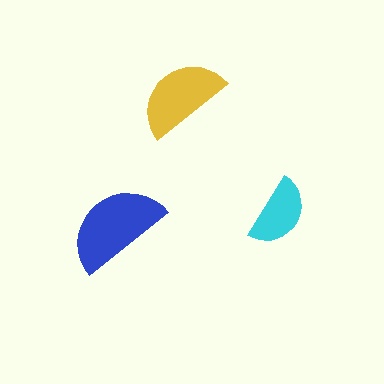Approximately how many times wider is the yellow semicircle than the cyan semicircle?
About 1.5 times wider.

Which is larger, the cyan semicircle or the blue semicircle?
The blue one.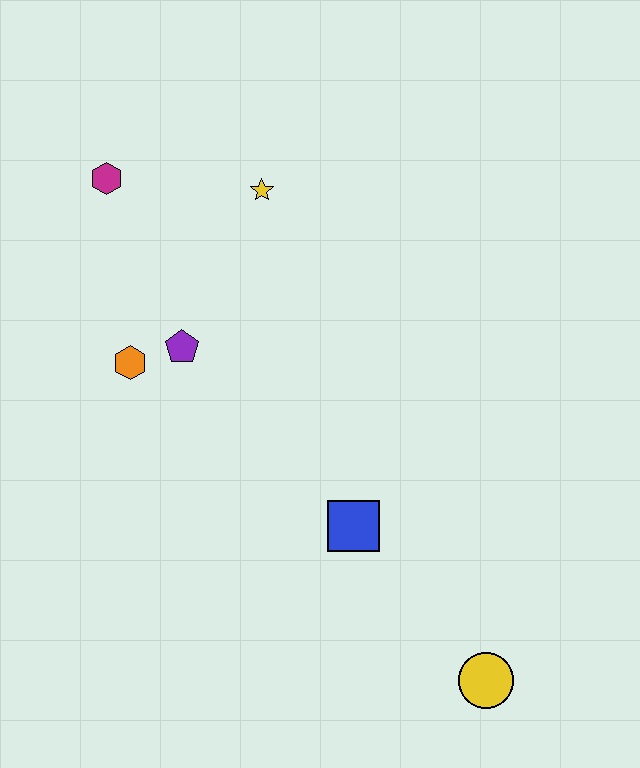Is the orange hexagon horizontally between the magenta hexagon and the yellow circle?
Yes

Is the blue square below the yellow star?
Yes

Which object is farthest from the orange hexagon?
The yellow circle is farthest from the orange hexagon.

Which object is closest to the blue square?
The yellow circle is closest to the blue square.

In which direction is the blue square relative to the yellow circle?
The blue square is above the yellow circle.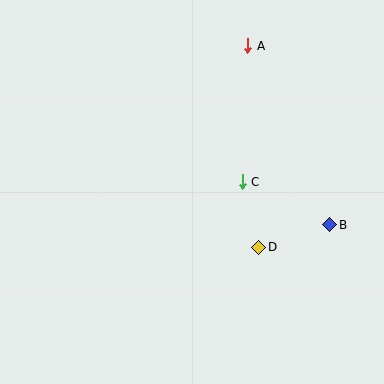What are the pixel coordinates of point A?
Point A is at (248, 46).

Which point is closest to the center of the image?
Point C at (242, 182) is closest to the center.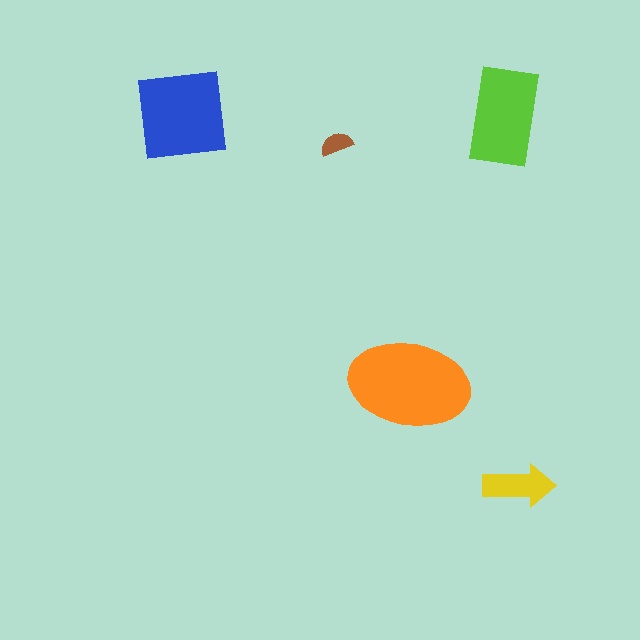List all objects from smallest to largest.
The brown semicircle, the yellow arrow, the lime rectangle, the blue square, the orange ellipse.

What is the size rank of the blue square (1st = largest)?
2nd.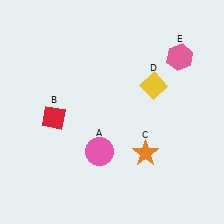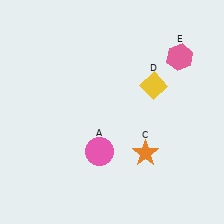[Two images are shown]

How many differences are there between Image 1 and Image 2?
There is 1 difference between the two images.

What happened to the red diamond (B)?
The red diamond (B) was removed in Image 2. It was in the bottom-left area of Image 1.